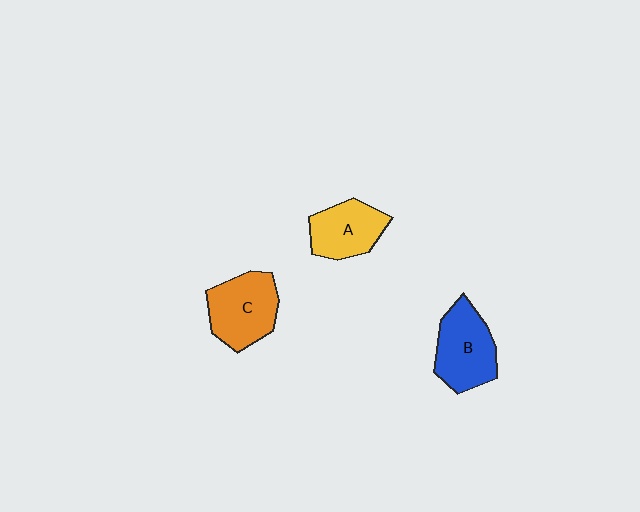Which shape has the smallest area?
Shape A (yellow).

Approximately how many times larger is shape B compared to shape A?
Approximately 1.2 times.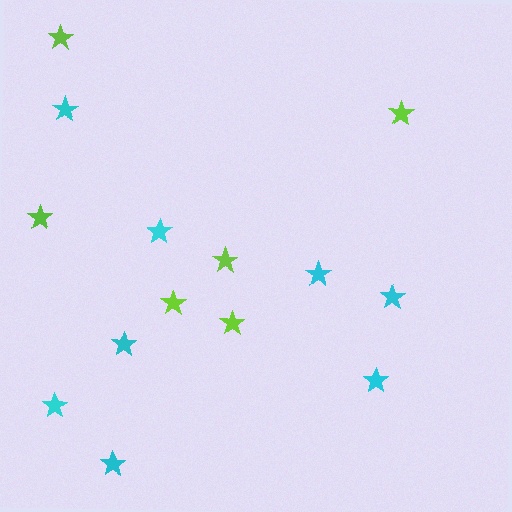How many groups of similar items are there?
There are 2 groups: one group of cyan stars (8) and one group of lime stars (6).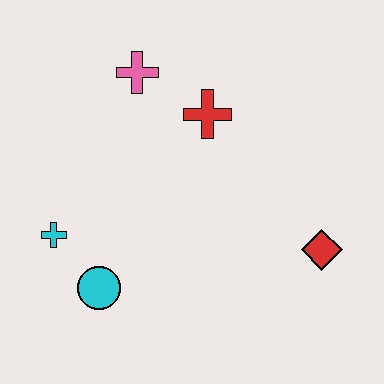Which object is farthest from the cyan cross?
The red diamond is farthest from the cyan cross.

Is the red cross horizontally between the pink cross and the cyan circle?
No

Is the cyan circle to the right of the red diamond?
No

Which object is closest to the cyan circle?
The cyan cross is closest to the cyan circle.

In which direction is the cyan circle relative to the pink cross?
The cyan circle is below the pink cross.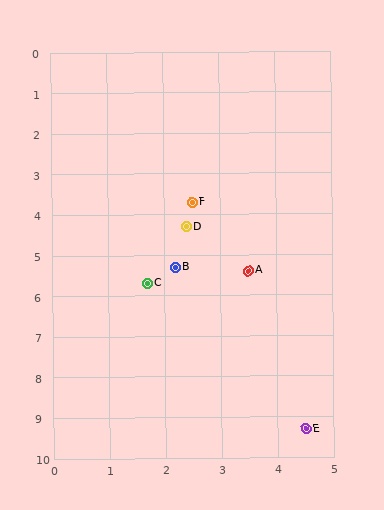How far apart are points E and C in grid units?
Points E and C are about 4.6 grid units apart.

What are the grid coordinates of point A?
Point A is at approximately (3.5, 5.4).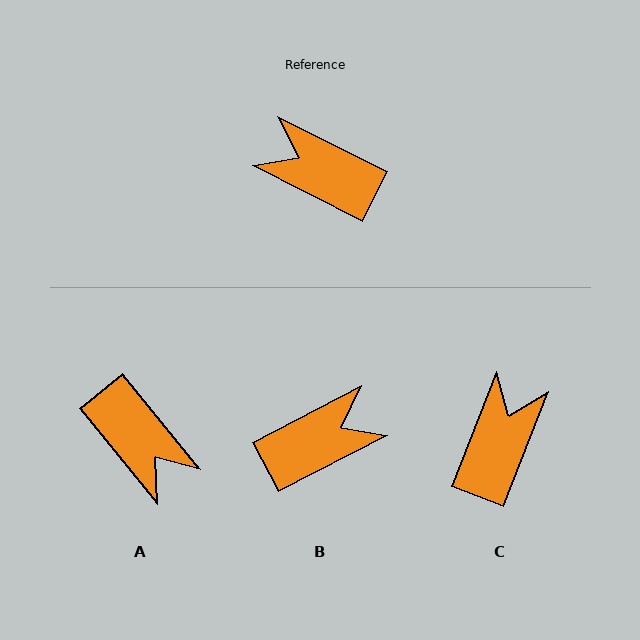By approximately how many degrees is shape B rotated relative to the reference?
Approximately 126 degrees clockwise.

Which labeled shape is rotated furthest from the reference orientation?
A, about 156 degrees away.